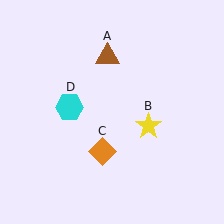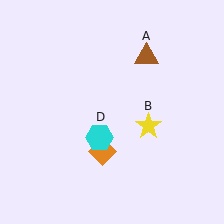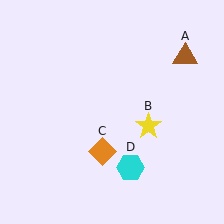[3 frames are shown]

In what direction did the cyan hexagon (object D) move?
The cyan hexagon (object D) moved down and to the right.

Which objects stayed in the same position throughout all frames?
Yellow star (object B) and orange diamond (object C) remained stationary.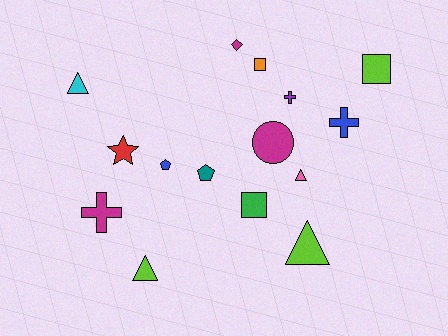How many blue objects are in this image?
There are 2 blue objects.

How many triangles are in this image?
There are 4 triangles.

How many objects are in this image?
There are 15 objects.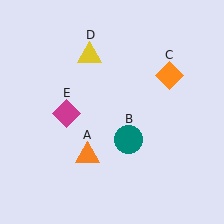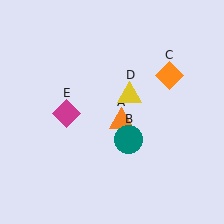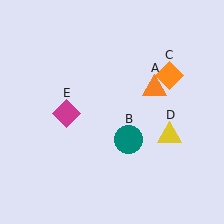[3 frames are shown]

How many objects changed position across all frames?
2 objects changed position: orange triangle (object A), yellow triangle (object D).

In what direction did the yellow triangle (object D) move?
The yellow triangle (object D) moved down and to the right.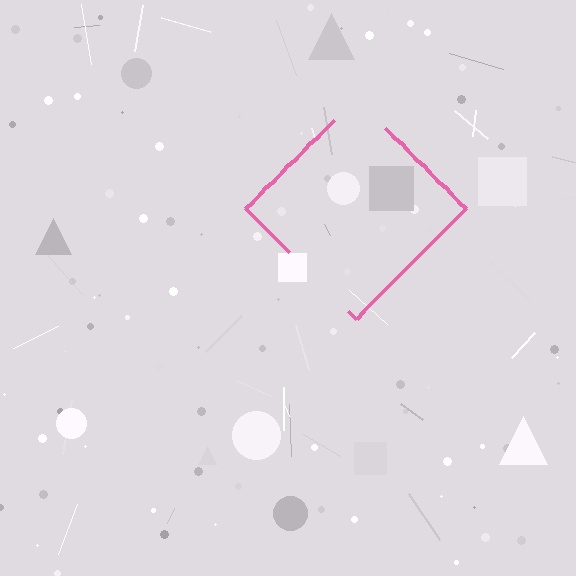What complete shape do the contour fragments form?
The contour fragments form a diamond.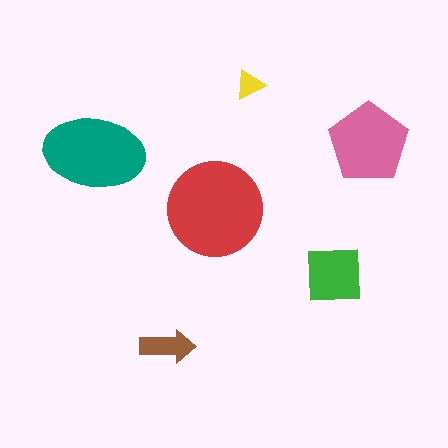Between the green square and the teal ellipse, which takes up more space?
The teal ellipse.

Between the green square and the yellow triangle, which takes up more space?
The green square.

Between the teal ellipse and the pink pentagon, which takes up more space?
The teal ellipse.